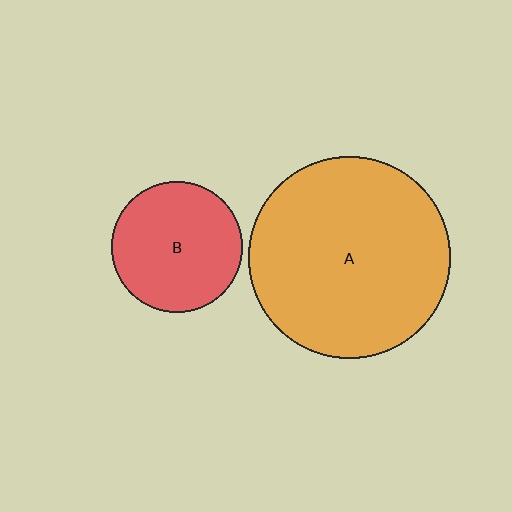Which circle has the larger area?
Circle A (orange).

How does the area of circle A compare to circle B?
Approximately 2.4 times.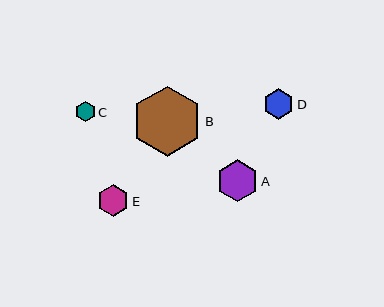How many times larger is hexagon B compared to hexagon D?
Hexagon B is approximately 2.3 times the size of hexagon D.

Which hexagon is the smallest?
Hexagon C is the smallest with a size of approximately 21 pixels.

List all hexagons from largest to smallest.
From largest to smallest: B, A, E, D, C.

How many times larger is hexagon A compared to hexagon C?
Hexagon A is approximately 2.0 times the size of hexagon C.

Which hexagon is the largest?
Hexagon B is the largest with a size of approximately 70 pixels.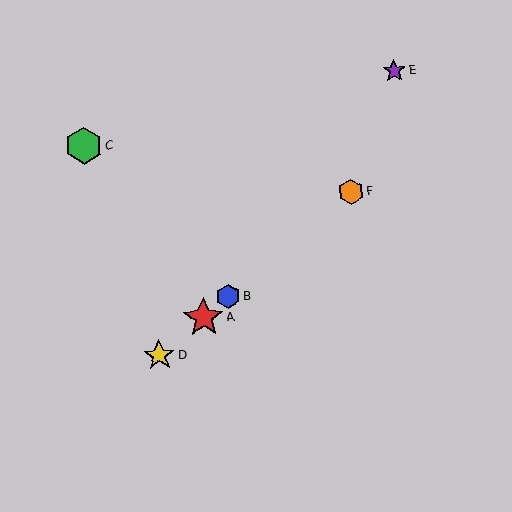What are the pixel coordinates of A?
Object A is at (203, 318).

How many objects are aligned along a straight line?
4 objects (A, B, D, F) are aligned along a straight line.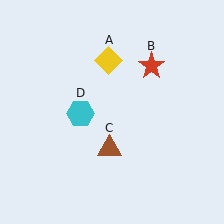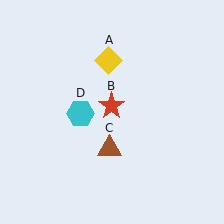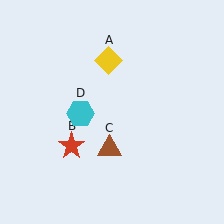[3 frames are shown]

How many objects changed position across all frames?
1 object changed position: red star (object B).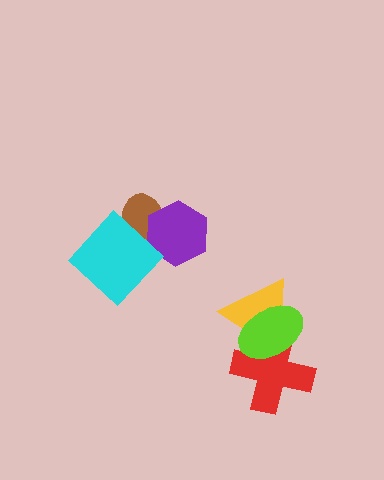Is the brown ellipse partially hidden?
Yes, it is partially covered by another shape.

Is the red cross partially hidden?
Yes, it is partially covered by another shape.